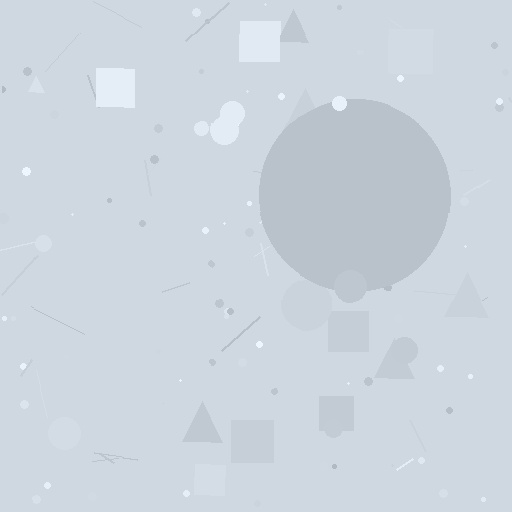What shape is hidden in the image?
A circle is hidden in the image.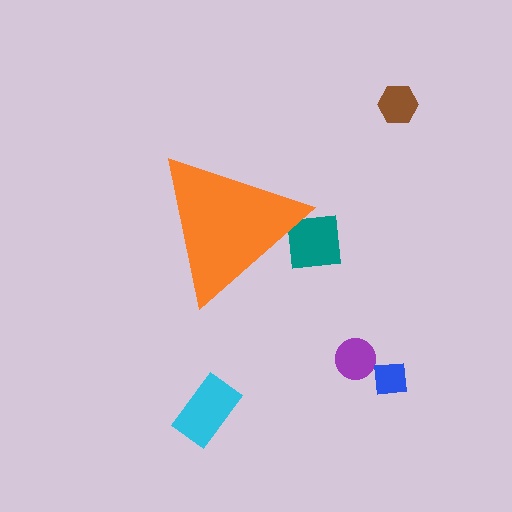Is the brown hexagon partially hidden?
No, the brown hexagon is fully visible.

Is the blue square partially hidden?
No, the blue square is fully visible.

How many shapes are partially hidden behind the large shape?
1 shape is partially hidden.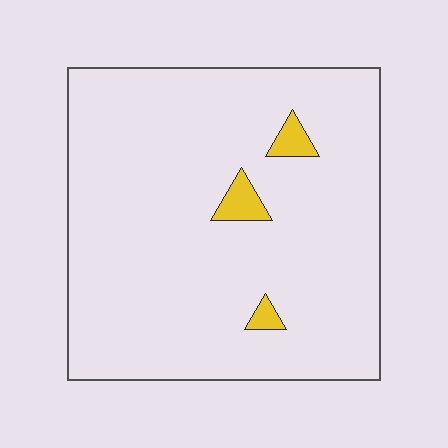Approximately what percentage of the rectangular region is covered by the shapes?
Approximately 5%.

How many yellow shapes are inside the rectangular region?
3.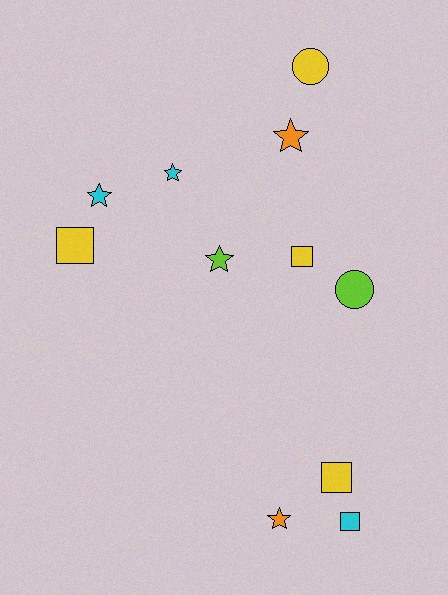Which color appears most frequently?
Yellow, with 4 objects.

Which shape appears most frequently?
Star, with 5 objects.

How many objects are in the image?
There are 11 objects.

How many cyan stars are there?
There are 2 cyan stars.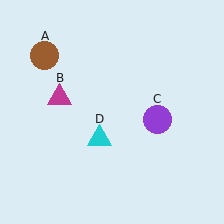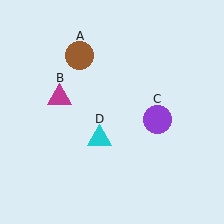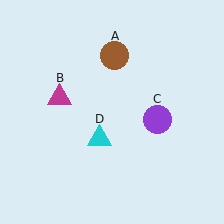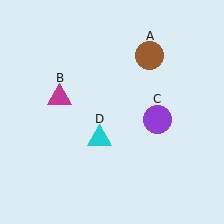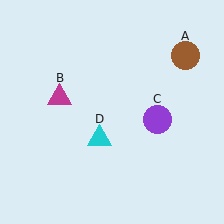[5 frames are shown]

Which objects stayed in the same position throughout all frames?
Magenta triangle (object B) and purple circle (object C) and cyan triangle (object D) remained stationary.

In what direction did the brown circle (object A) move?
The brown circle (object A) moved right.